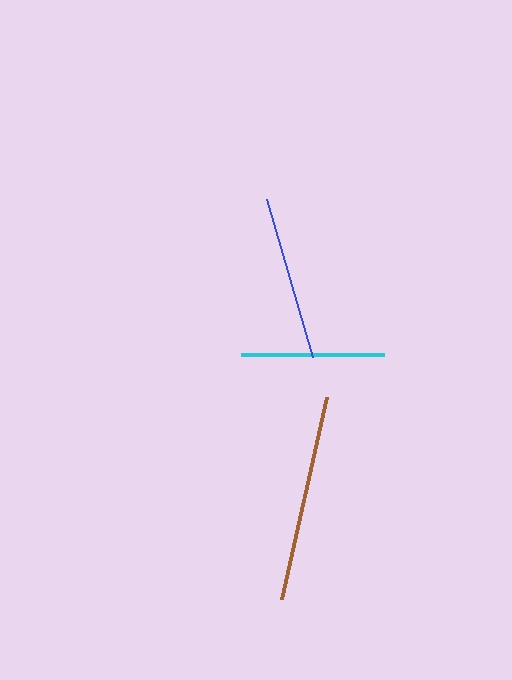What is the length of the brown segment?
The brown segment is approximately 207 pixels long.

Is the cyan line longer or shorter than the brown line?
The brown line is longer than the cyan line.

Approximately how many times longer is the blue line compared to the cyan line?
The blue line is approximately 1.2 times the length of the cyan line.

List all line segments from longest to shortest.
From longest to shortest: brown, blue, cyan.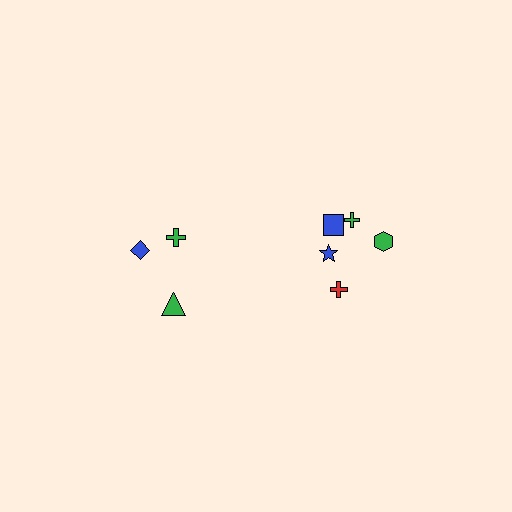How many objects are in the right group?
There are 5 objects.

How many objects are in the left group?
There are 3 objects.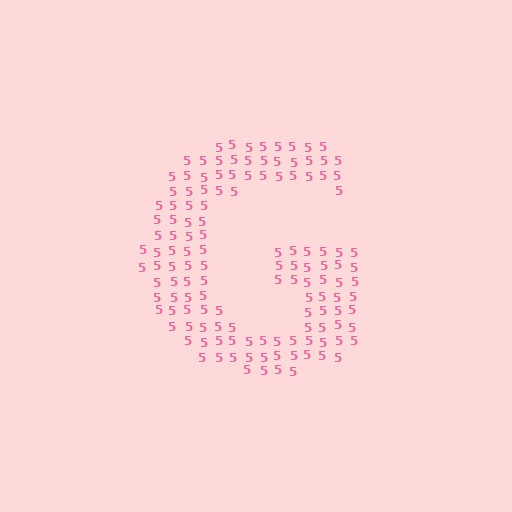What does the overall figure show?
The overall figure shows the letter G.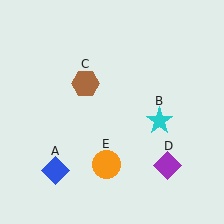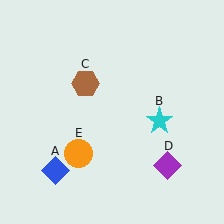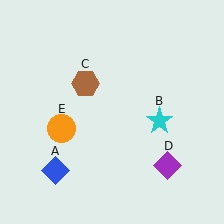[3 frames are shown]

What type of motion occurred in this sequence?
The orange circle (object E) rotated clockwise around the center of the scene.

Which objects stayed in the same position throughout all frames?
Blue diamond (object A) and cyan star (object B) and brown hexagon (object C) and purple diamond (object D) remained stationary.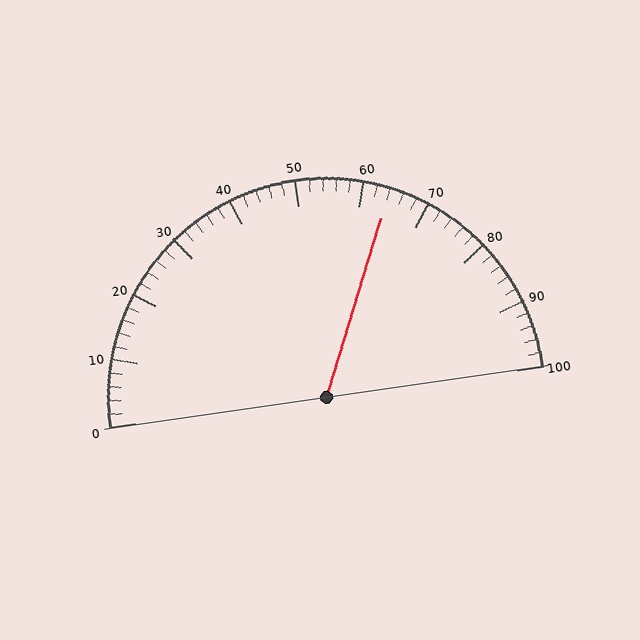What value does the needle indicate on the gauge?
The needle indicates approximately 64.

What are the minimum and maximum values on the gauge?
The gauge ranges from 0 to 100.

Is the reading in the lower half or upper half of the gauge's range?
The reading is in the upper half of the range (0 to 100).